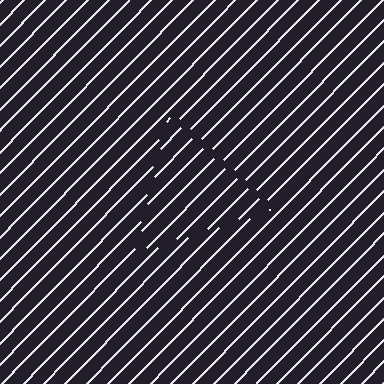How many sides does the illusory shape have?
3 sides — the line-ends trace a triangle.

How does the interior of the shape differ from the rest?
The interior of the shape contains the same grating, shifted by half a period — the contour is defined by the phase discontinuity where line-ends from the inner and outer gratings abut.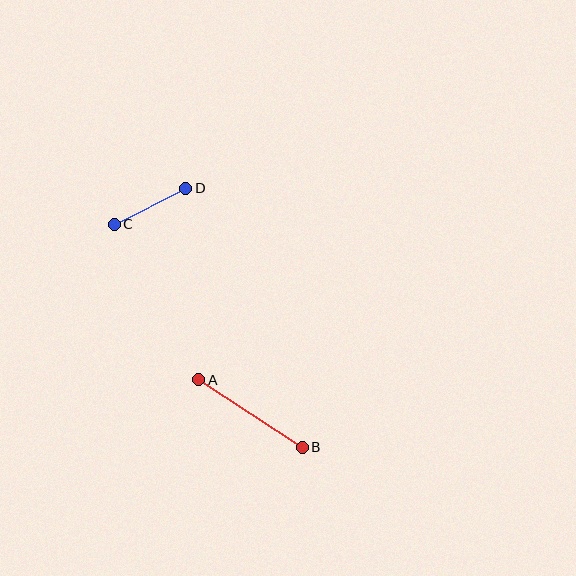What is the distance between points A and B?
The distance is approximately 124 pixels.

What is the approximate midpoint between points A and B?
The midpoint is at approximately (250, 414) pixels.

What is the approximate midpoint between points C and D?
The midpoint is at approximately (150, 206) pixels.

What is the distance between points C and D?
The distance is approximately 80 pixels.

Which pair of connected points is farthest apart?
Points A and B are farthest apart.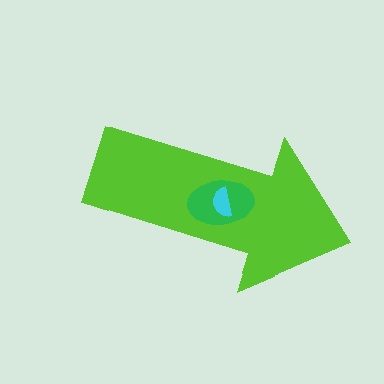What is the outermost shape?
The lime arrow.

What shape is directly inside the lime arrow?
The green ellipse.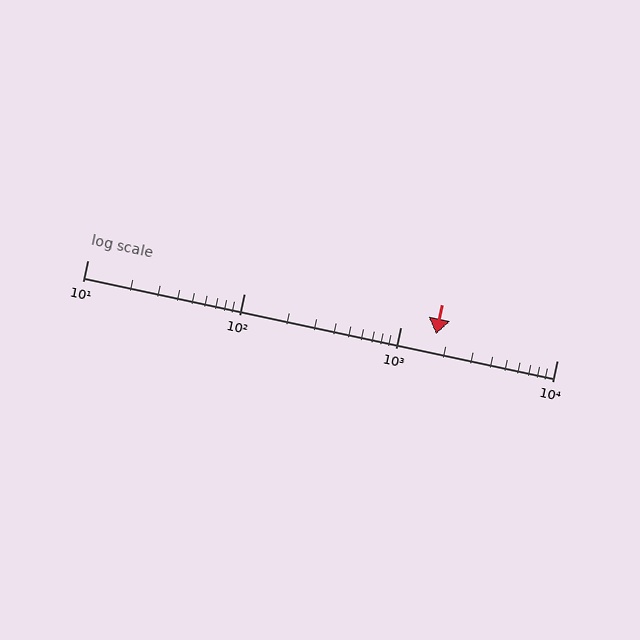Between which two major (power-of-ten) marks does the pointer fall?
The pointer is between 1000 and 10000.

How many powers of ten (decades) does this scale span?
The scale spans 3 decades, from 10 to 10000.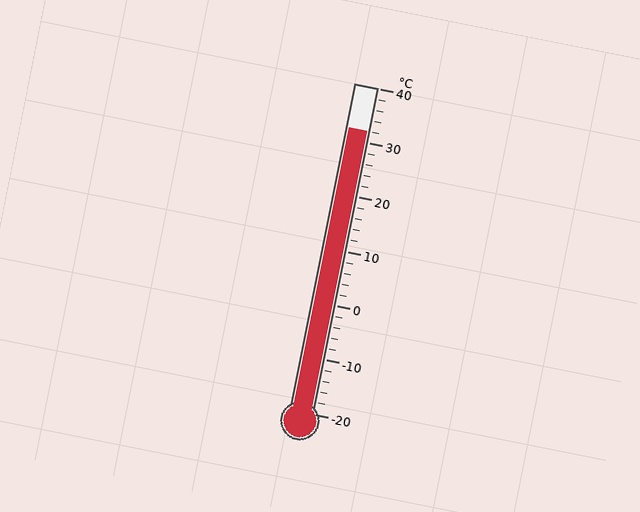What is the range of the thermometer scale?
The thermometer scale ranges from -20°C to 40°C.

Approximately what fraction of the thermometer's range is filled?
The thermometer is filled to approximately 85% of its range.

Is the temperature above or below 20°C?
The temperature is above 20°C.